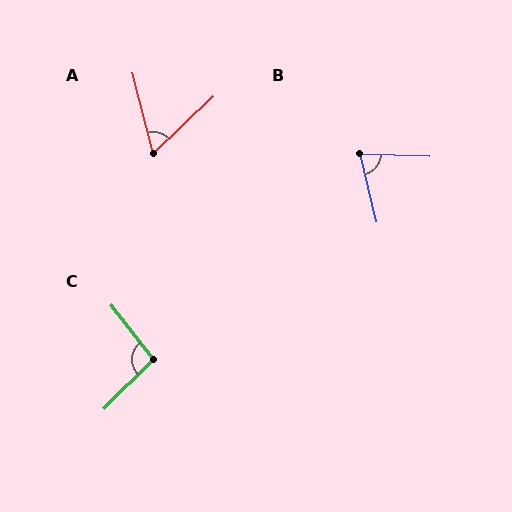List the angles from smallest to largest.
A (61°), B (75°), C (97°).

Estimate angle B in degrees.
Approximately 75 degrees.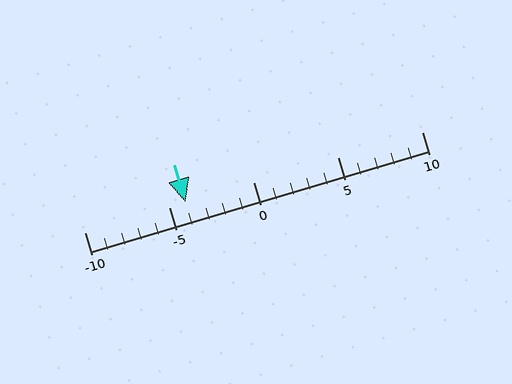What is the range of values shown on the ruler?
The ruler shows values from -10 to 10.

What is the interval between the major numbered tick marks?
The major tick marks are spaced 5 units apart.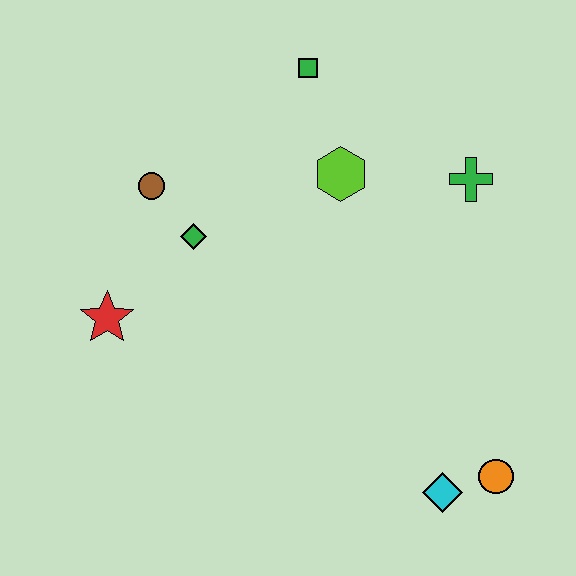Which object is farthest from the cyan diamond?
The green square is farthest from the cyan diamond.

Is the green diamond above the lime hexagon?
No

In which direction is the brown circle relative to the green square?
The brown circle is to the left of the green square.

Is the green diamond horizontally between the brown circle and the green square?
Yes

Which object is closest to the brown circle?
The green diamond is closest to the brown circle.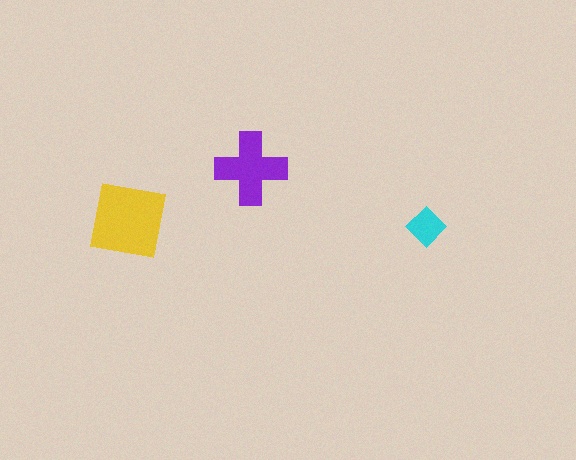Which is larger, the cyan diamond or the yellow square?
The yellow square.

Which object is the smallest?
The cyan diamond.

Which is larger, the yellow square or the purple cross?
The yellow square.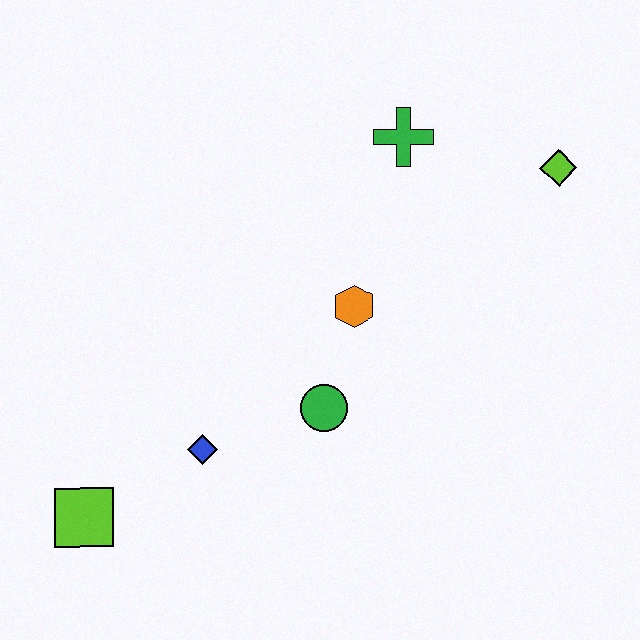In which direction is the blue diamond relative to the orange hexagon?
The blue diamond is to the left of the orange hexagon.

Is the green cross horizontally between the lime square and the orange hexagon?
No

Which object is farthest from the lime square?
The lime diamond is farthest from the lime square.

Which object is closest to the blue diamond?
The green circle is closest to the blue diamond.